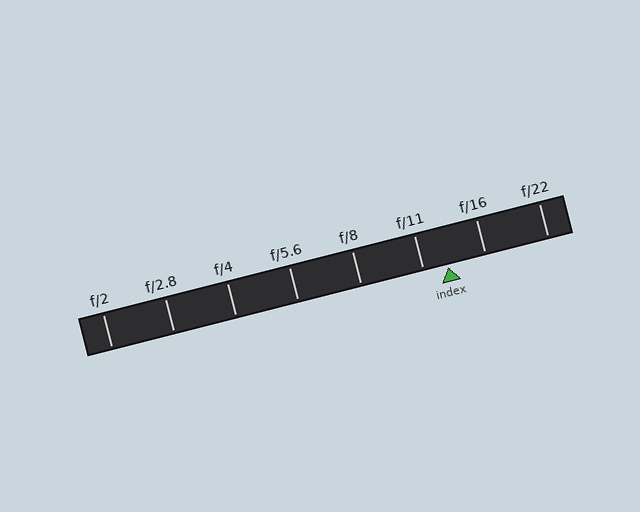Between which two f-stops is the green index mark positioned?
The index mark is between f/11 and f/16.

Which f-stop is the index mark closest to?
The index mark is closest to f/11.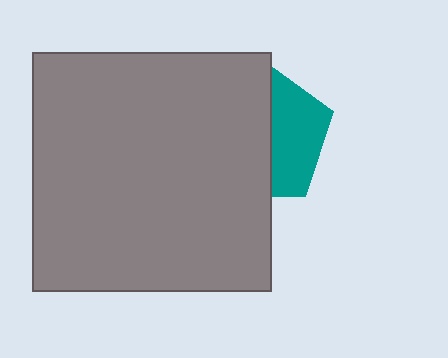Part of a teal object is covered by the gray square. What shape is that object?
It is a pentagon.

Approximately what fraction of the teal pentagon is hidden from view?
Roughly 60% of the teal pentagon is hidden behind the gray square.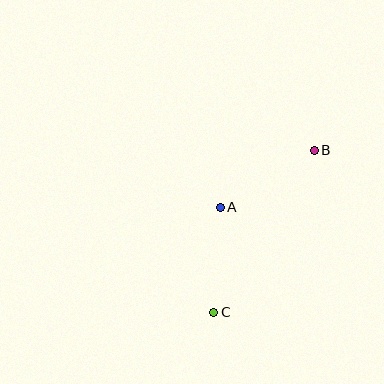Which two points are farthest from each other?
Points B and C are farthest from each other.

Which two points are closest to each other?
Points A and C are closest to each other.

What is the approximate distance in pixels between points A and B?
The distance between A and B is approximately 110 pixels.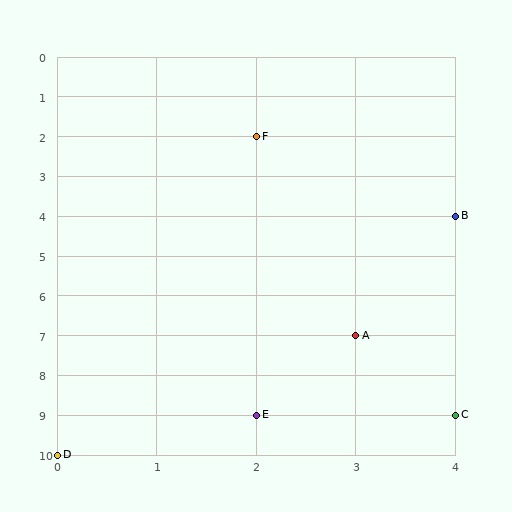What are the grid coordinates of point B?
Point B is at grid coordinates (4, 4).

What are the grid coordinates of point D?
Point D is at grid coordinates (0, 10).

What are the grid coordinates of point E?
Point E is at grid coordinates (2, 9).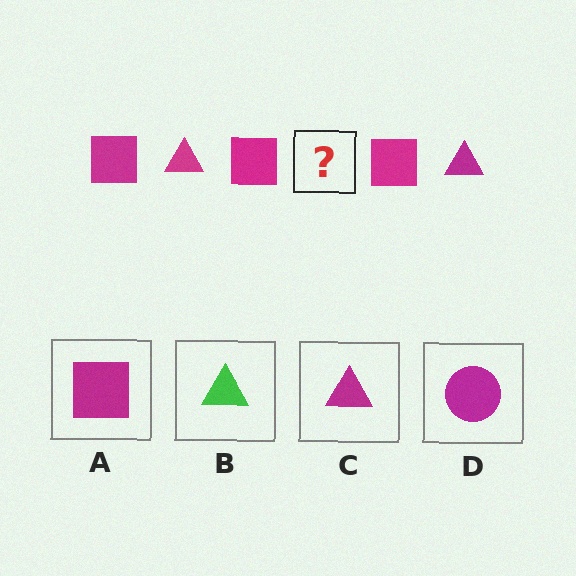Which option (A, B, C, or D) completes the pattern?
C.